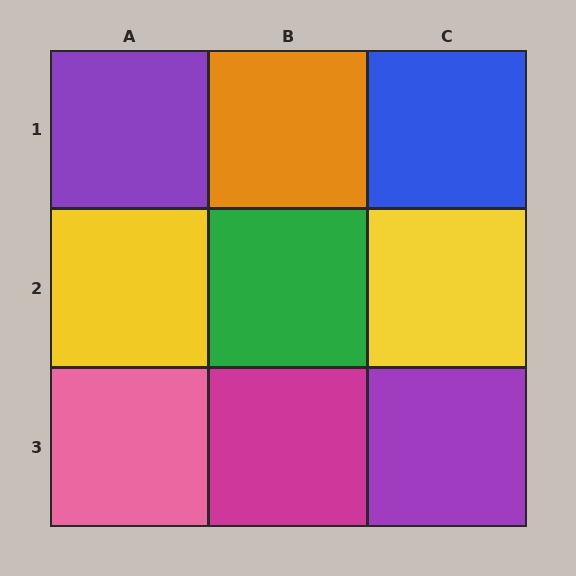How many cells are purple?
2 cells are purple.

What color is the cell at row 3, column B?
Magenta.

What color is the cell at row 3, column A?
Pink.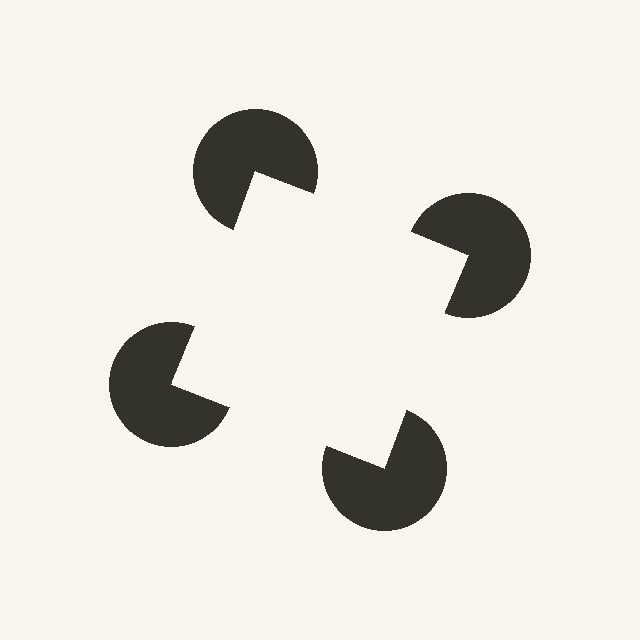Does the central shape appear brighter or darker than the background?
It typically appears slightly brighter than the background, even though no actual brightness change is drawn.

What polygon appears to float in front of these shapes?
An illusory square — its edges are inferred from the aligned wedge cuts in the pac-man discs, not physically drawn.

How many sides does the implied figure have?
4 sides.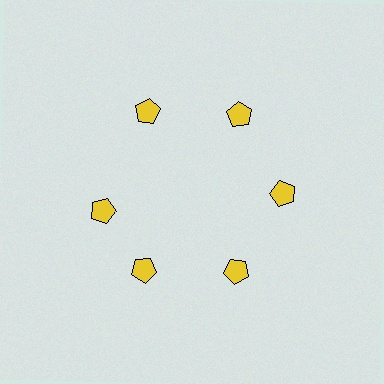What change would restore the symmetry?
The symmetry would be restored by rotating it back into even spacing with its neighbors so that all 6 pentagons sit at equal angles and equal distance from the center.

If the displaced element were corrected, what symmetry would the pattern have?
It would have 6-fold rotational symmetry — the pattern would map onto itself every 60 degrees.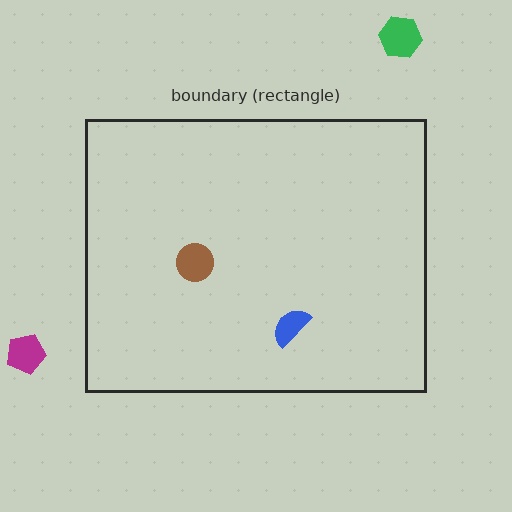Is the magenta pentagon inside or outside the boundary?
Outside.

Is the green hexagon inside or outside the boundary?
Outside.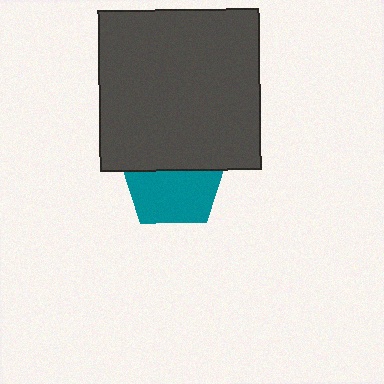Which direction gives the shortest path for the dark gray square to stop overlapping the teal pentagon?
Moving up gives the shortest separation.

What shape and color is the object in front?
The object in front is a dark gray square.